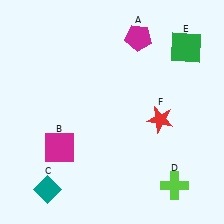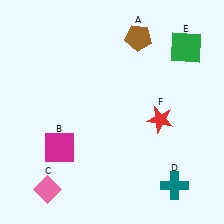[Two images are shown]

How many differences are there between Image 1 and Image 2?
There are 3 differences between the two images.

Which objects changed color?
A changed from magenta to brown. C changed from teal to pink. D changed from lime to teal.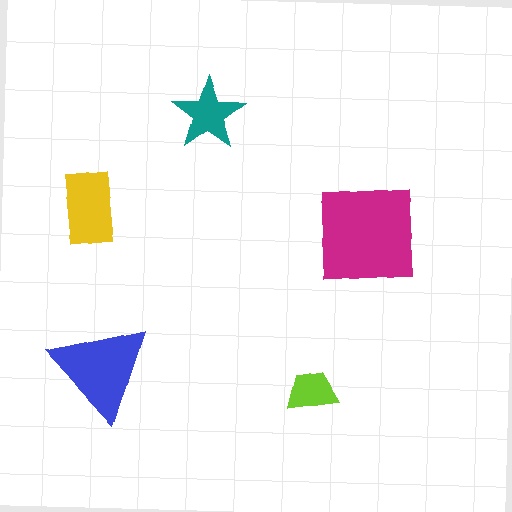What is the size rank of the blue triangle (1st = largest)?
2nd.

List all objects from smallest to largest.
The lime trapezoid, the teal star, the yellow rectangle, the blue triangle, the magenta square.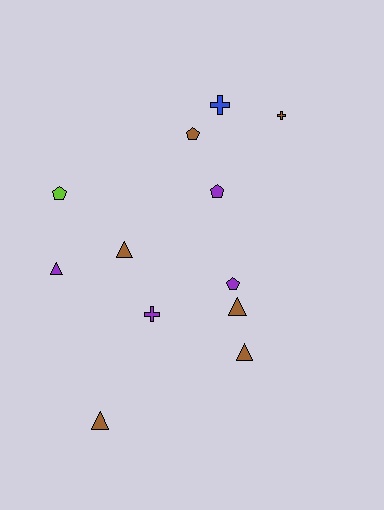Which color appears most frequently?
Brown, with 6 objects.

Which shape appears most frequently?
Triangle, with 5 objects.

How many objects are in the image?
There are 12 objects.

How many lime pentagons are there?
There is 1 lime pentagon.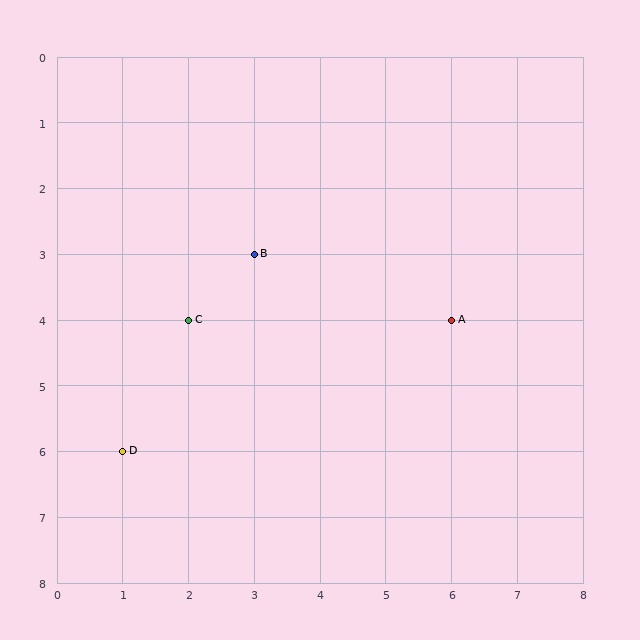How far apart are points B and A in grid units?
Points B and A are 3 columns and 1 row apart (about 3.2 grid units diagonally).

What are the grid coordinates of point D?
Point D is at grid coordinates (1, 6).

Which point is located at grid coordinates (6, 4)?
Point A is at (6, 4).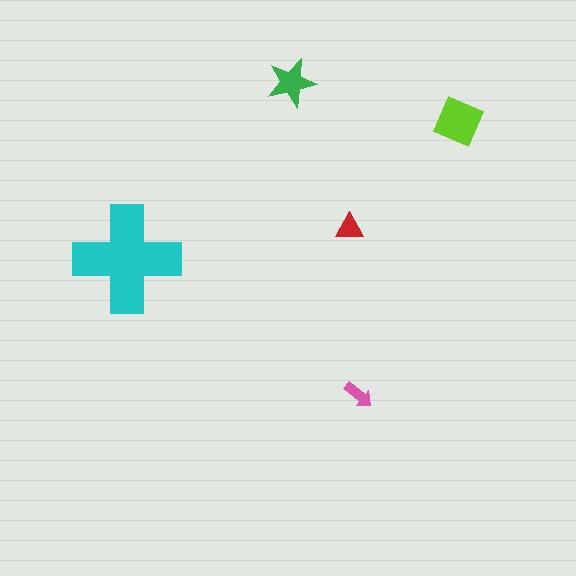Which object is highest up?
The green star is topmost.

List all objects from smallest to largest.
The pink arrow, the red triangle, the green star, the lime square, the cyan cross.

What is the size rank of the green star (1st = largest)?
3rd.